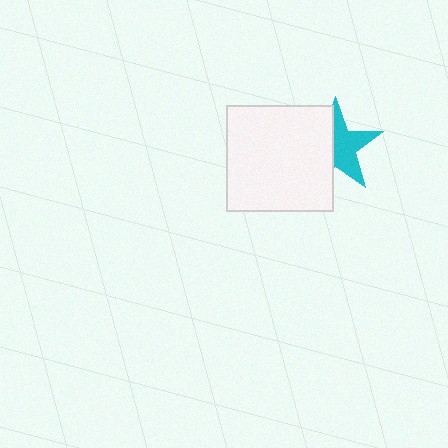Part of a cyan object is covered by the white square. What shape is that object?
It is a star.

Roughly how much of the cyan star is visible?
About half of it is visible (roughly 56%).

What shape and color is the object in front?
The object in front is a white square.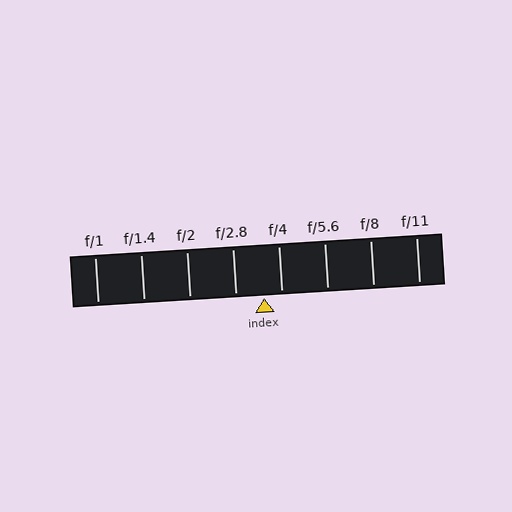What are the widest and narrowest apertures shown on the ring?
The widest aperture shown is f/1 and the narrowest is f/11.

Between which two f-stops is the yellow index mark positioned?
The index mark is between f/2.8 and f/4.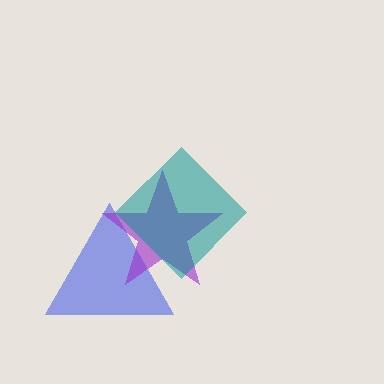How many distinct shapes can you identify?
There are 3 distinct shapes: a blue triangle, a purple star, a teal diamond.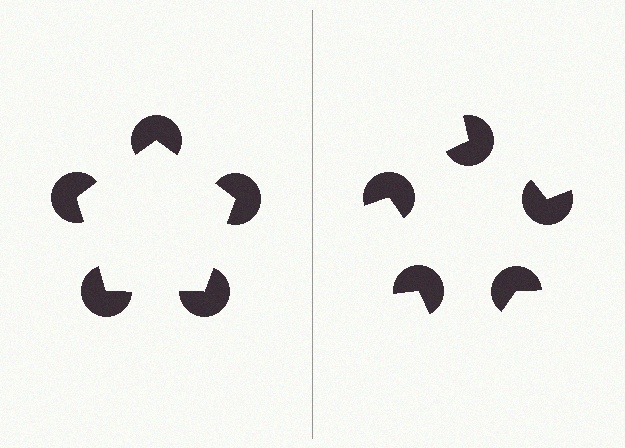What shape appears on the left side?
An illusory pentagon.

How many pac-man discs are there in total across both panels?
10 — 5 on each side.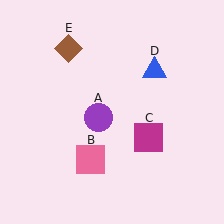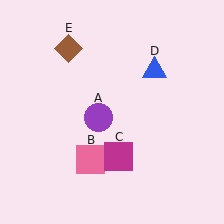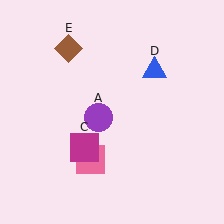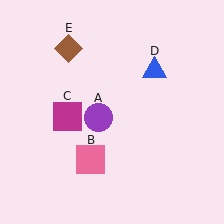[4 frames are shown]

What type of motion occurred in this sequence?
The magenta square (object C) rotated clockwise around the center of the scene.